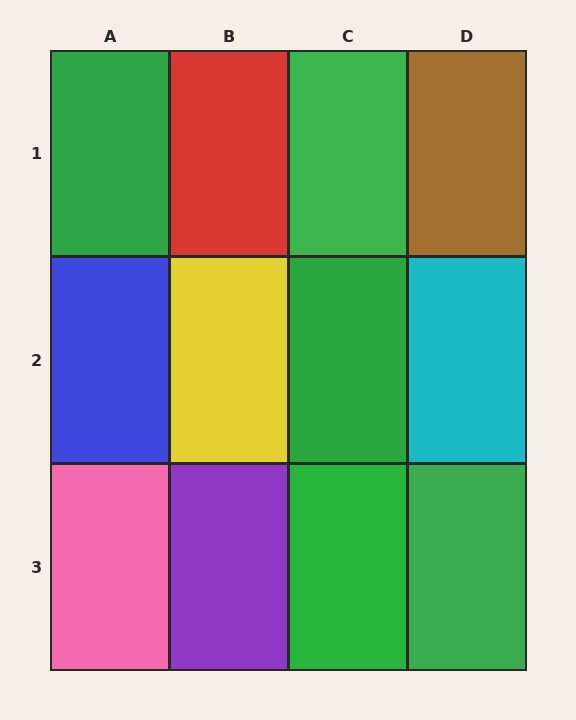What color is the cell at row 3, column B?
Purple.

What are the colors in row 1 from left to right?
Green, red, green, brown.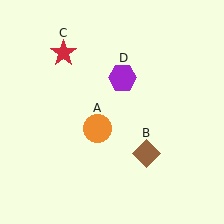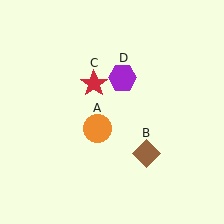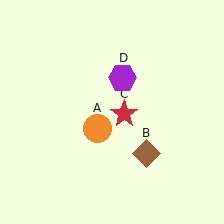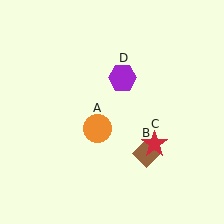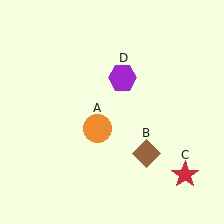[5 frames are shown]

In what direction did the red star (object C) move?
The red star (object C) moved down and to the right.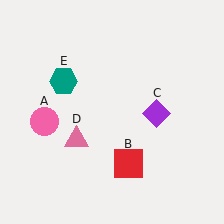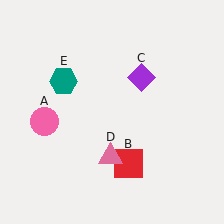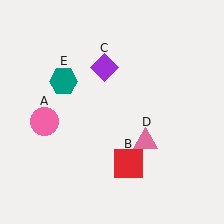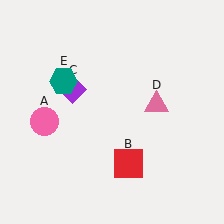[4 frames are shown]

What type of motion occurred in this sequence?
The purple diamond (object C), pink triangle (object D) rotated counterclockwise around the center of the scene.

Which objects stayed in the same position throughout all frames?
Pink circle (object A) and red square (object B) and teal hexagon (object E) remained stationary.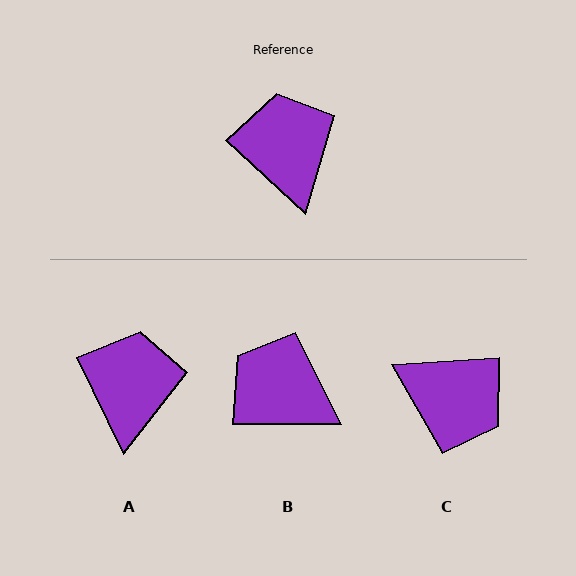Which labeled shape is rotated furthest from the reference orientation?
C, about 134 degrees away.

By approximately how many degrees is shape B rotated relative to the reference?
Approximately 43 degrees counter-clockwise.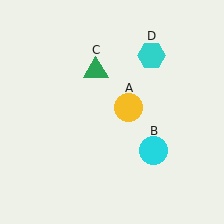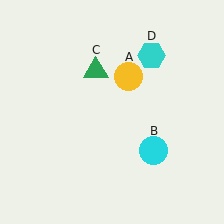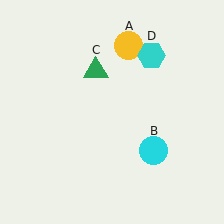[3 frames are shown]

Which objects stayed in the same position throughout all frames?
Cyan circle (object B) and green triangle (object C) and cyan hexagon (object D) remained stationary.